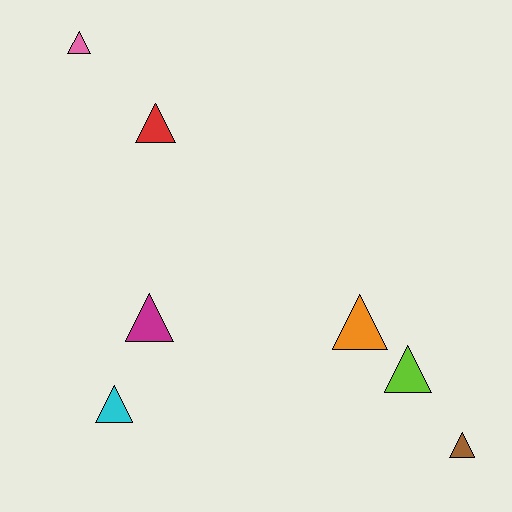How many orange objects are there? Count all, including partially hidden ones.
There is 1 orange object.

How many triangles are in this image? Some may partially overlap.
There are 7 triangles.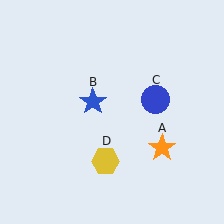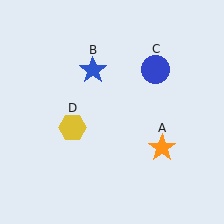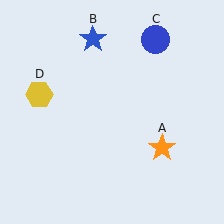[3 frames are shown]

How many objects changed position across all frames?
3 objects changed position: blue star (object B), blue circle (object C), yellow hexagon (object D).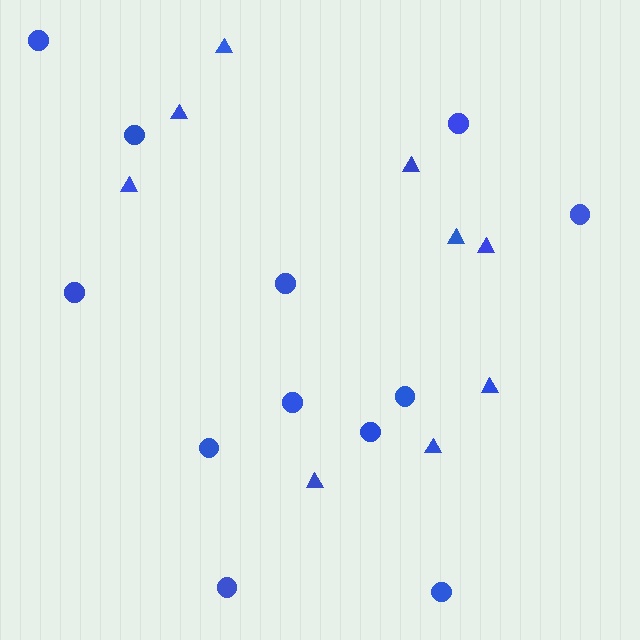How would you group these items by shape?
There are 2 groups: one group of triangles (9) and one group of circles (12).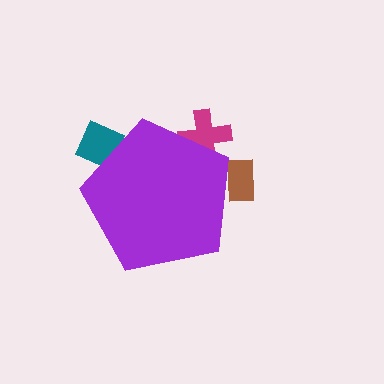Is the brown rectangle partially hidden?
Yes, the brown rectangle is partially hidden behind the purple pentagon.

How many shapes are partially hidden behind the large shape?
3 shapes are partially hidden.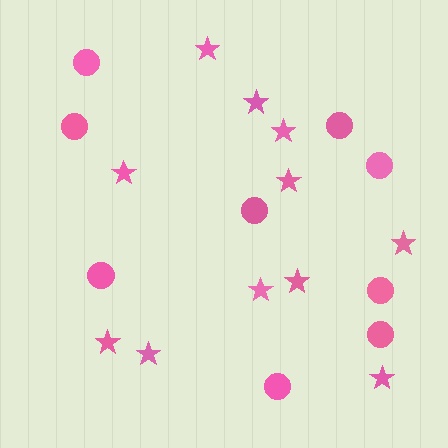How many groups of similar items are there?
There are 2 groups: one group of stars (11) and one group of circles (9).